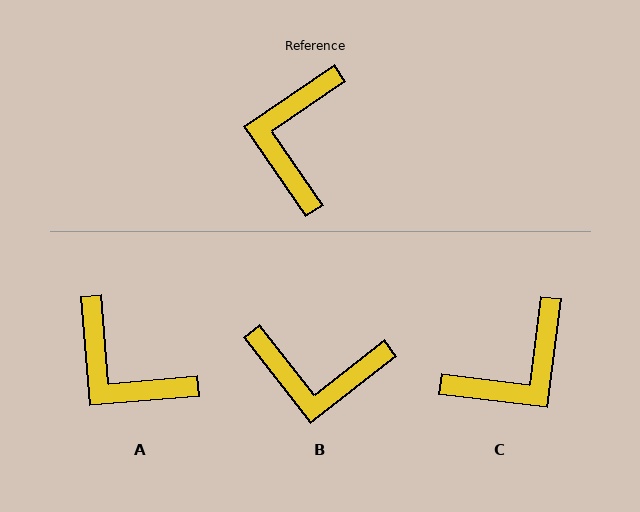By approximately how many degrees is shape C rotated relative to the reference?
Approximately 138 degrees counter-clockwise.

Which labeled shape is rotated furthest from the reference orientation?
C, about 138 degrees away.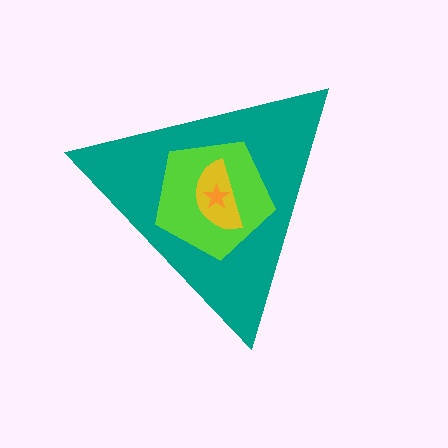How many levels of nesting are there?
4.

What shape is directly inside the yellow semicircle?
The orange star.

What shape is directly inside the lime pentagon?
The yellow semicircle.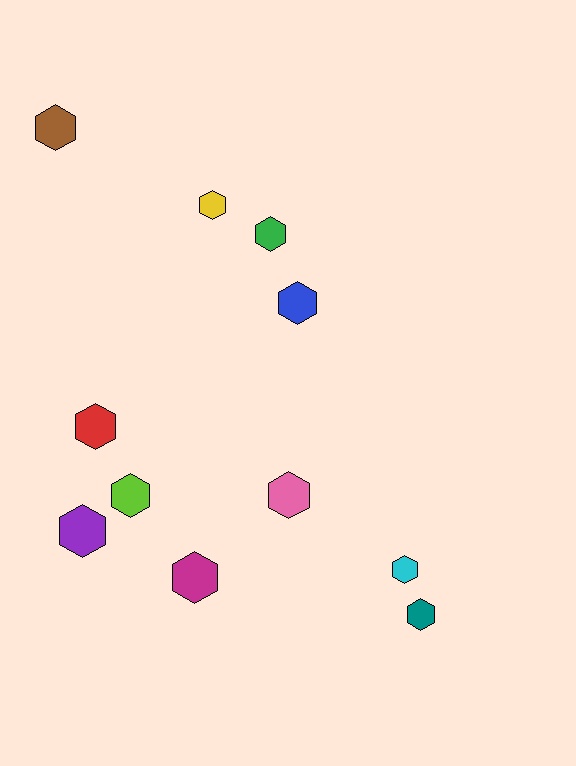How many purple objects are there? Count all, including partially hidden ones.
There is 1 purple object.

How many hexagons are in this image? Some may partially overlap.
There are 11 hexagons.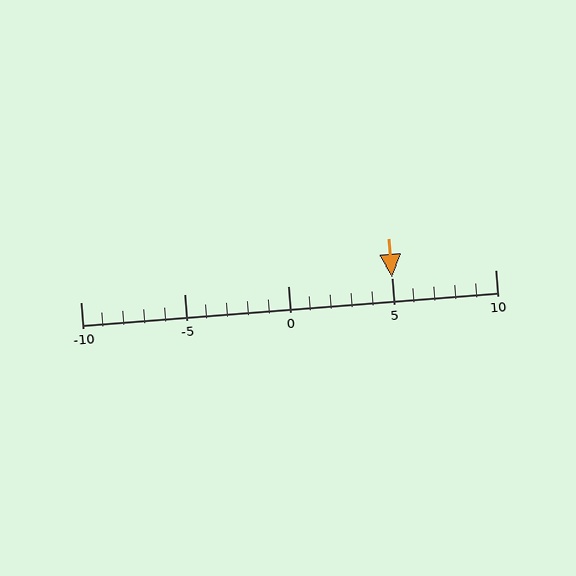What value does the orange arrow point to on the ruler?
The orange arrow points to approximately 5.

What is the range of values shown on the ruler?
The ruler shows values from -10 to 10.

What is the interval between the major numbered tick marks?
The major tick marks are spaced 5 units apart.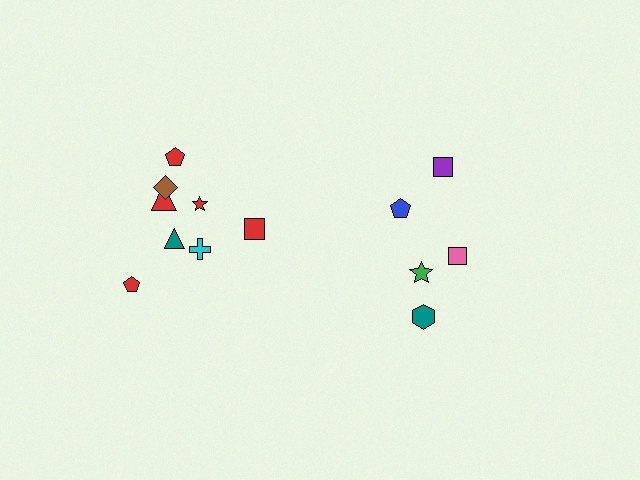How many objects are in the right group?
There are 5 objects.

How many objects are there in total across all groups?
There are 13 objects.